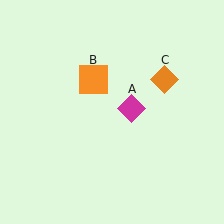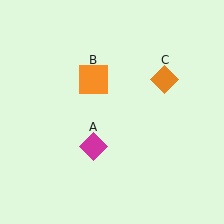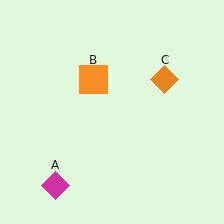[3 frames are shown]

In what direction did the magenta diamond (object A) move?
The magenta diamond (object A) moved down and to the left.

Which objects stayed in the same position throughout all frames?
Orange square (object B) and orange diamond (object C) remained stationary.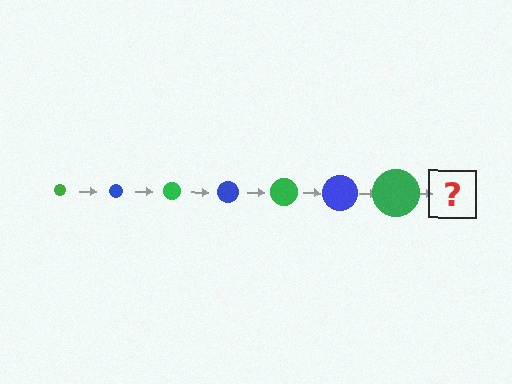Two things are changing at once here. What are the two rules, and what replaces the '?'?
The two rules are that the circle grows larger each step and the color cycles through green and blue. The '?' should be a blue circle, larger than the previous one.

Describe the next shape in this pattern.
It should be a blue circle, larger than the previous one.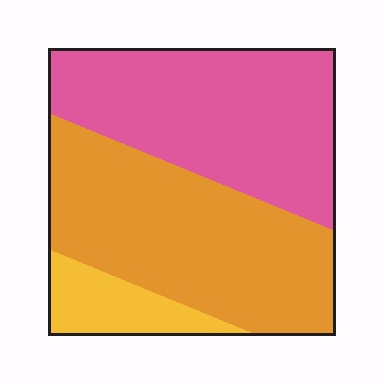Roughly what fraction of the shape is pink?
Pink takes up about two fifths (2/5) of the shape.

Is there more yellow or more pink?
Pink.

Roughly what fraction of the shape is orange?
Orange takes up between a quarter and a half of the shape.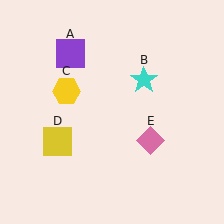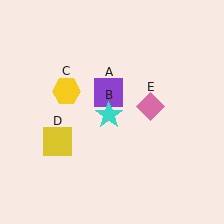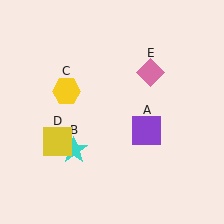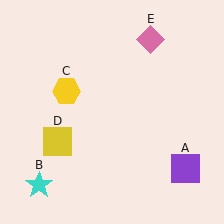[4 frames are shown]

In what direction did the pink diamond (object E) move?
The pink diamond (object E) moved up.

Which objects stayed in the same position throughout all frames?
Yellow hexagon (object C) and yellow square (object D) remained stationary.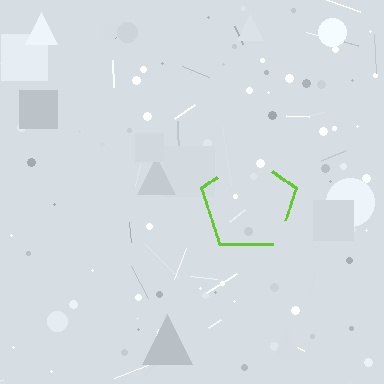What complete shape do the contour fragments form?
The contour fragments form a pentagon.